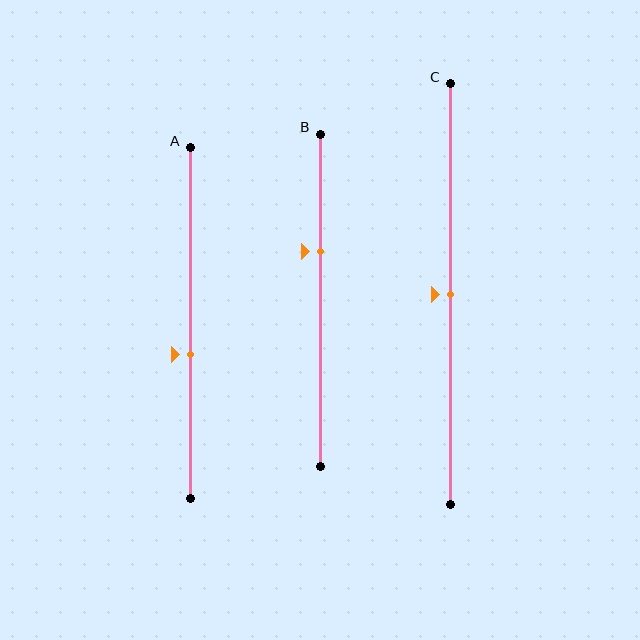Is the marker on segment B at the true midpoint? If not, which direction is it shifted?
No, the marker on segment B is shifted upward by about 15% of the segment length.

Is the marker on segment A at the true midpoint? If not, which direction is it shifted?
No, the marker on segment A is shifted downward by about 9% of the segment length.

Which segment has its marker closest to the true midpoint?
Segment C has its marker closest to the true midpoint.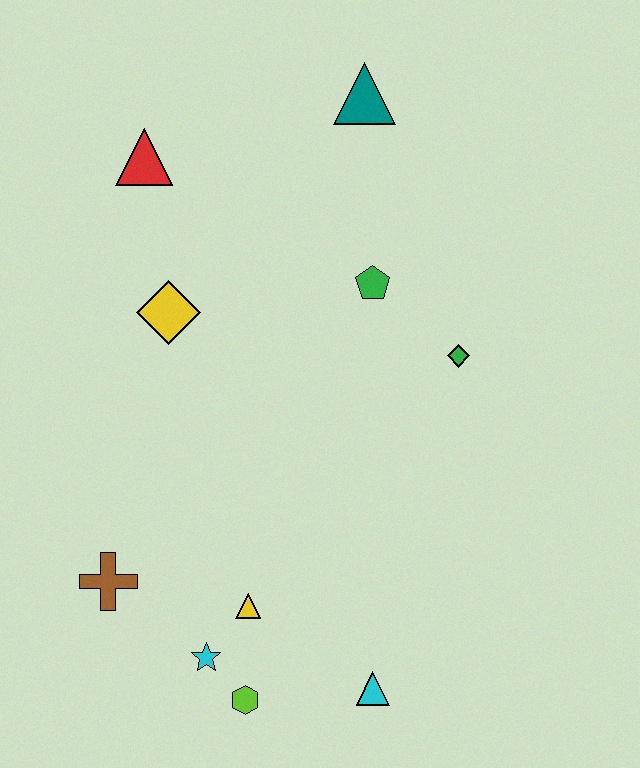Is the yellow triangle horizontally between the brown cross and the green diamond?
Yes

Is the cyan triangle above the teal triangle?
No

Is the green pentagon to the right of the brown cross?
Yes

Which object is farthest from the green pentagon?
The lime hexagon is farthest from the green pentagon.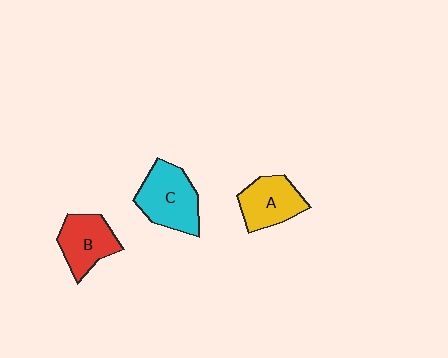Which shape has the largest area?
Shape C (cyan).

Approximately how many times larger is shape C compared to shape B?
Approximately 1.2 times.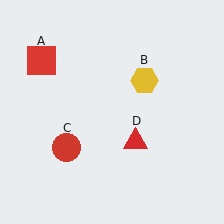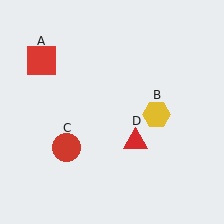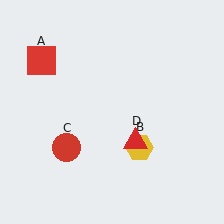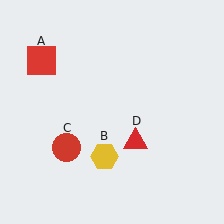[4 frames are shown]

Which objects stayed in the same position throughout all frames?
Red square (object A) and red circle (object C) and red triangle (object D) remained stationary.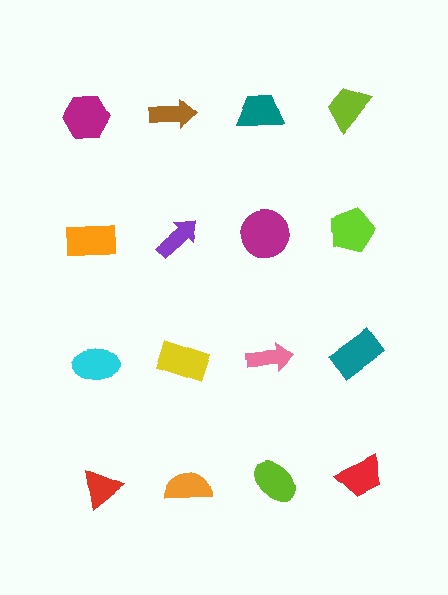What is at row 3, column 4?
A teal rectangle.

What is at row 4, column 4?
A red trapezoid.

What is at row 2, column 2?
A purple arrow.